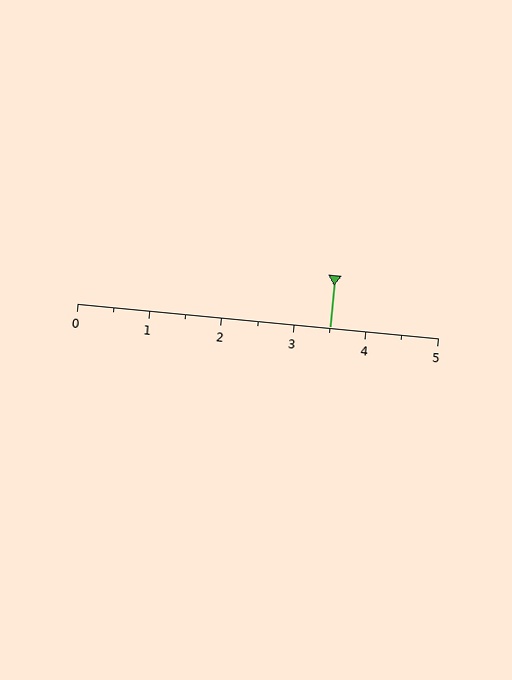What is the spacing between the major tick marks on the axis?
The major ticks are spaced 1 apart.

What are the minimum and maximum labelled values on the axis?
The axis runs from 0 to 5.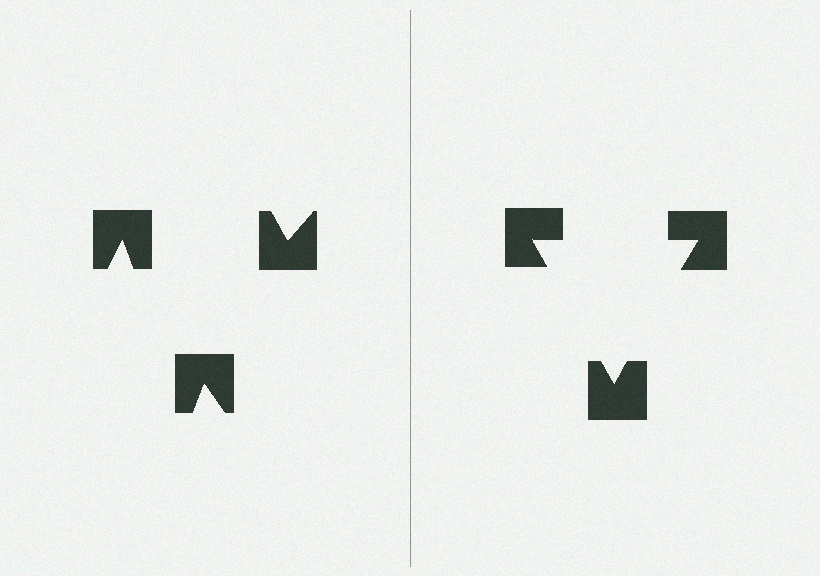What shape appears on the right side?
An illusory triangle.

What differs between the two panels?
The notched squares are positioned identically on both sides; only the wedge orientations differ. On the right they align to a triangle; on the left they are misaligned.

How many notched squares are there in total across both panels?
6 — 3 on each side.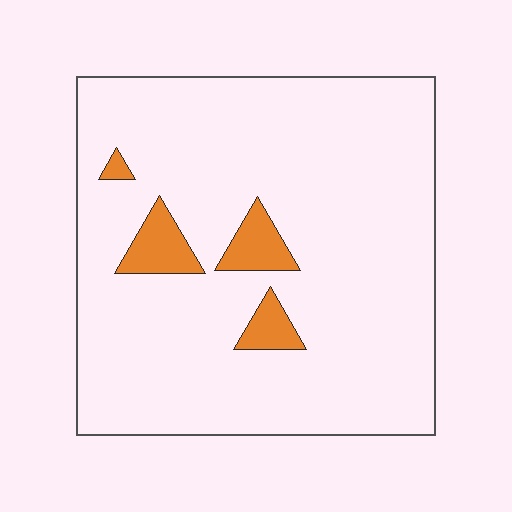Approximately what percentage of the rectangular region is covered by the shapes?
Approximately 10%.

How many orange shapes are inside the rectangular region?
4.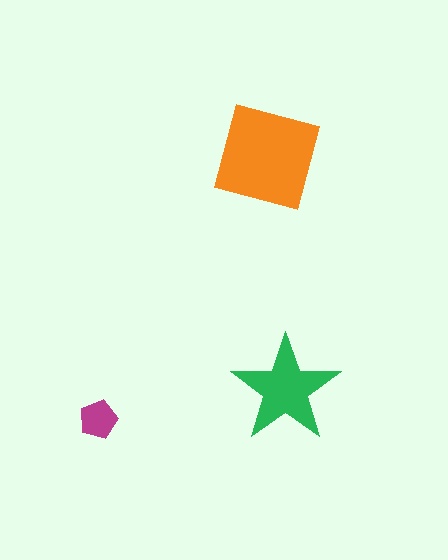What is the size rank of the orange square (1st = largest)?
1st.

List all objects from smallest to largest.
The magenta pentagon, the green star, the orange square.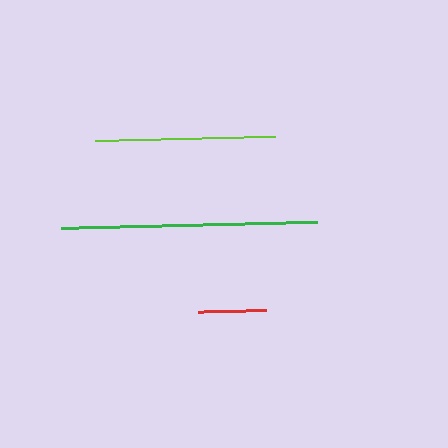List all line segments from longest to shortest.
From longest to shortest: green, lime, red.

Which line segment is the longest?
The green line is the longest at approximately 256 pixels.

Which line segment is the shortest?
The red line is the shortest at approximately 68 pixels.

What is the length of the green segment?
The green segment is approximately 256 pixels long.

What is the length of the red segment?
The red segment is approximately 68 pixels long.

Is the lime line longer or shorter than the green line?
The green line is longer than the lime line.